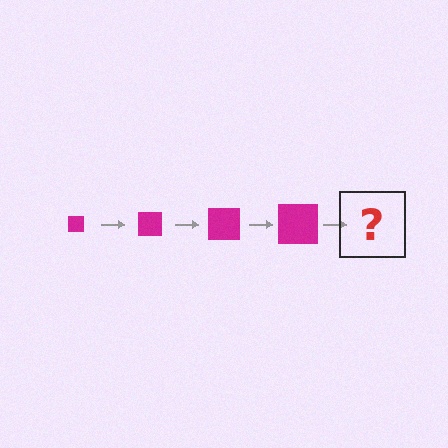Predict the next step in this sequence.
The next step is a magenta square, larger than the previous one.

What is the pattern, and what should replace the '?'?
The pattern is that the square gets progressively larger each step. The '?' should be a magenta square, larger than the previous one.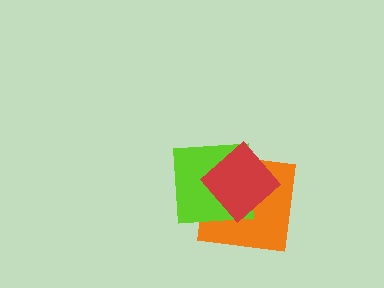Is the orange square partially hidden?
Yes, it is partially covered by another shape.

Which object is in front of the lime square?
The red diamond is in front of the lime square.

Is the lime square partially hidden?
Yes, it is partially covered by another shape.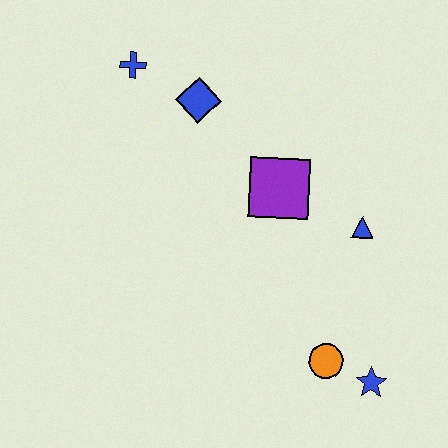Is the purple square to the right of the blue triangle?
No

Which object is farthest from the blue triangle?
The blue cross is farthest from the blue triangle.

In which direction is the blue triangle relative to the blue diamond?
The blue triangle is to the right of the blue diamond.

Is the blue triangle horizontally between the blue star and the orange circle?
Yes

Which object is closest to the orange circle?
The blue star is closest to the orange circle.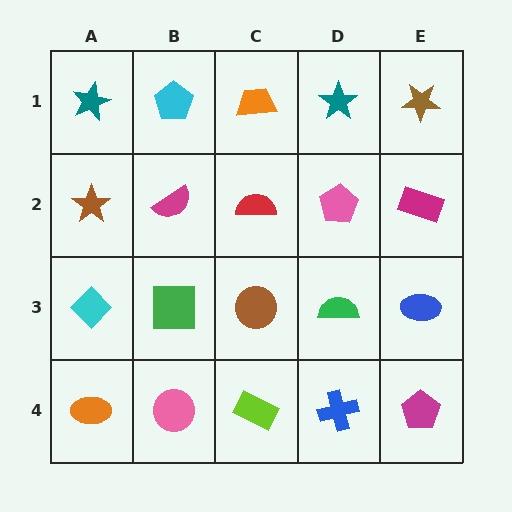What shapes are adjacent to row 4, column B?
A green square (row 3, column B), an orange ellipse (row 4, column A), a lime rectangle (row 4, column C).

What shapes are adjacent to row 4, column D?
A green semicircle (row 3, column D), a lime rectangle (row 4, column C), a magenta pentagon (row 4, column E).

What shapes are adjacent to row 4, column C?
A brown circle (row 3, column C), a pink circle (row 4, column B), a blue cross (row 4, column D).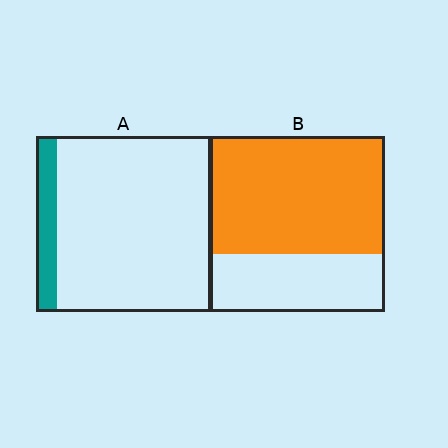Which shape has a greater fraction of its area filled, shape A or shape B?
Shape B.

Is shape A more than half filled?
No.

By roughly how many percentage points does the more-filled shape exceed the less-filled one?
By roughly 55 percentage points (B over A).